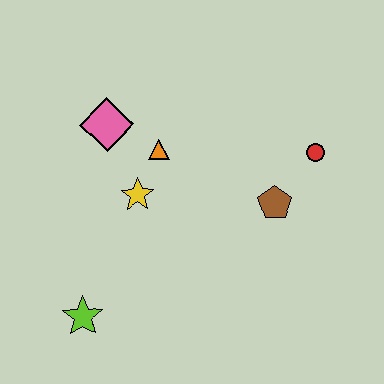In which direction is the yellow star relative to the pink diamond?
The yellow star is below the pink diamond.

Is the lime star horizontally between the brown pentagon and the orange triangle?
No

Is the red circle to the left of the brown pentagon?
No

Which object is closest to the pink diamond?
The orange triangle is closest to the pink diamond.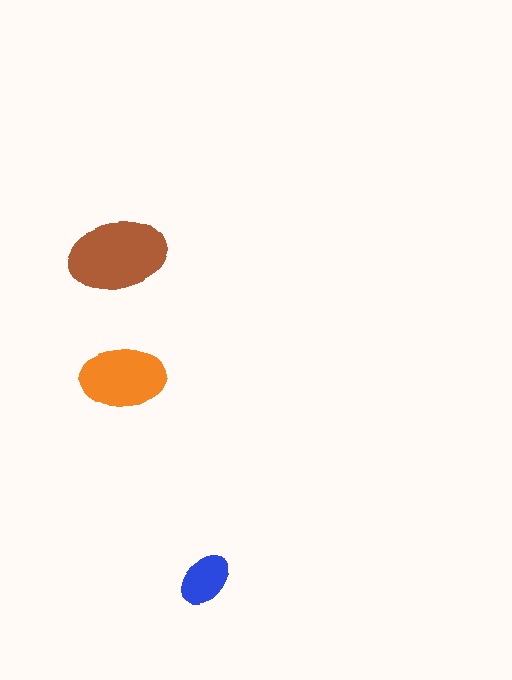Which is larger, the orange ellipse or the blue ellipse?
The orange one.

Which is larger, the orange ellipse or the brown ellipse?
The brown one.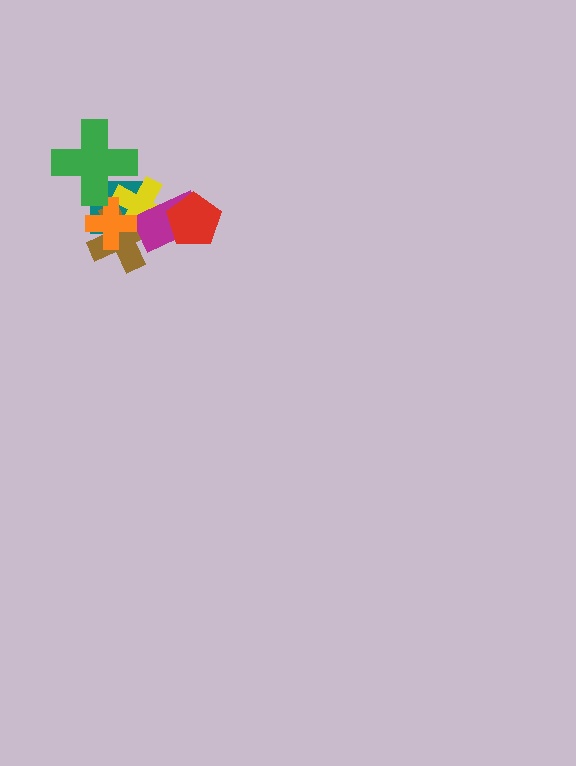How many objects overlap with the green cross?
2 objects overlap with the green cross.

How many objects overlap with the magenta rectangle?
3 objects overlap with the magenta rectangle.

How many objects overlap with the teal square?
4 objects overlap with the teal square.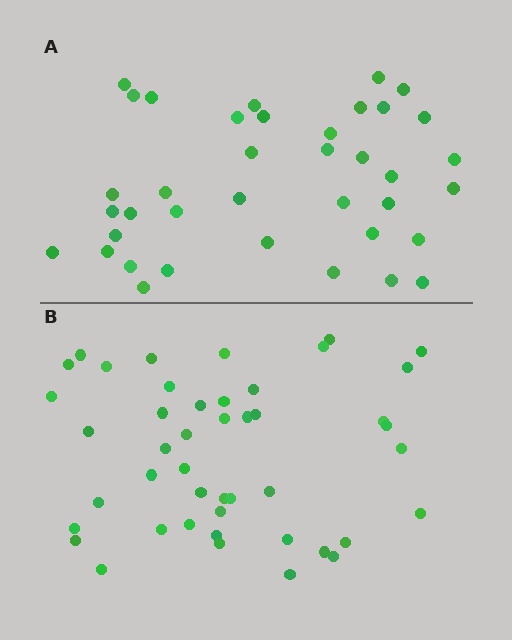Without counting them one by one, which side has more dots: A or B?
Region B (the bottom region) has more dots.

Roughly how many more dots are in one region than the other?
Region B has roughly 8 or so more dots than region A.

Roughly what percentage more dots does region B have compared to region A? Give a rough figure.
About 20% more.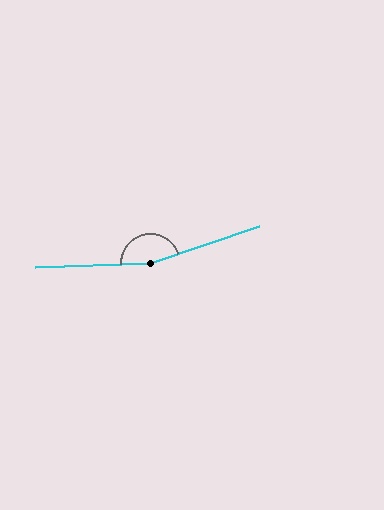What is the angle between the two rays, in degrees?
Approximately 163 degrees.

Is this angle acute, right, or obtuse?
It is obtuse.